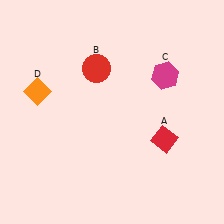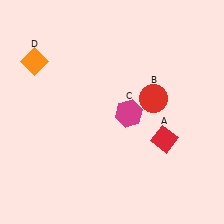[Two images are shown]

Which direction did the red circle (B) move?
The red circle (B) moved right.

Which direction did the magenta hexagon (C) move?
The magenta hexagon (C) moved down.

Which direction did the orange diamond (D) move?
The orange diamond (D) moved up.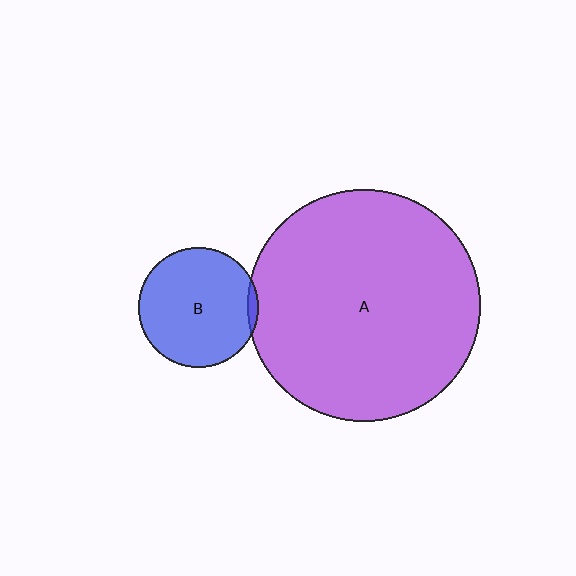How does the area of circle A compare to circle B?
Approximately 3.8 times.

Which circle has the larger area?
Circle A (purple).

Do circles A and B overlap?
Yes.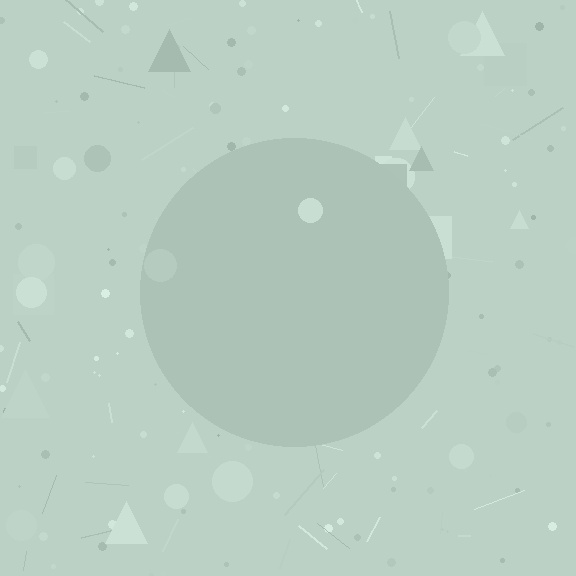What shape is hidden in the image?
A circle is hidden in the image.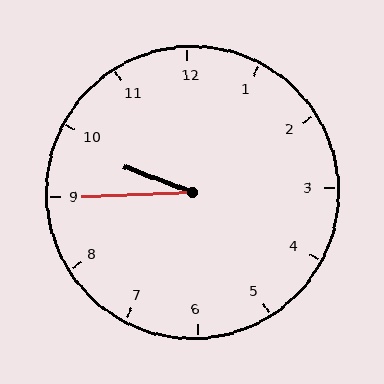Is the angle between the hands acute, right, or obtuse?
It is acute.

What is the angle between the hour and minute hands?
Approximately 22 degrees.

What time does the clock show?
9:45.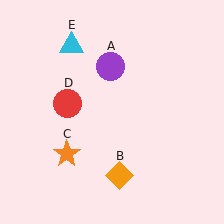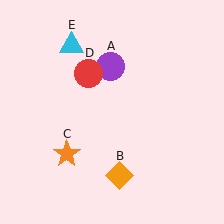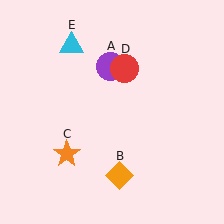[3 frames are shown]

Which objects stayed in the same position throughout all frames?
Purple circle (object A) and orange diamond (object B) and orange star (object C) and cyan triangle (object E) remained stationary.